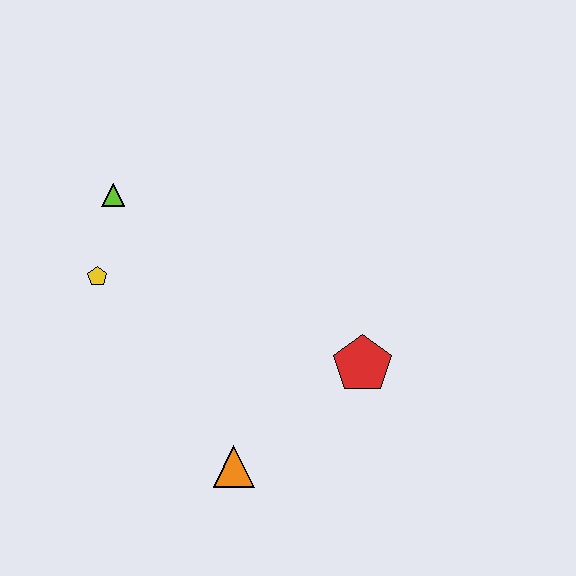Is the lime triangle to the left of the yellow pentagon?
No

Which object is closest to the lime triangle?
The yellow pentagon is closest to the lime triangle.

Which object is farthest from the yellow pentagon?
The red pentagon is farthest from the yellow pentagon.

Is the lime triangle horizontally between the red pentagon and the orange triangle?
No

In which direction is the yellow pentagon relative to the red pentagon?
The yellow pentagon is to the left of the red pentagon.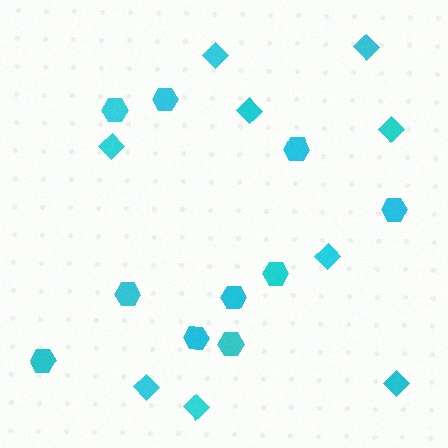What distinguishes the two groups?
There are 2 groups: one group of hexagons (10) and one group of diamonds (9).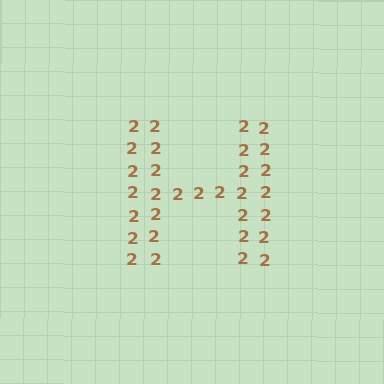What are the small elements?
The small elements are digit 2's.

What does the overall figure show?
The overall figure shows the letter H.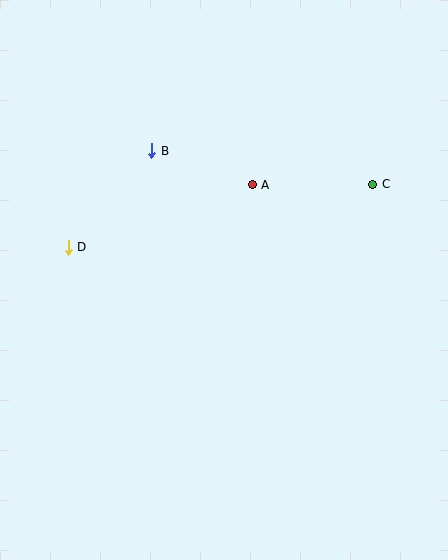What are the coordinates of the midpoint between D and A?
The midpoint between D and A is at (160, 216).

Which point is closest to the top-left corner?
Point B is closest to the top-left corner.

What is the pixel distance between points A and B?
The distance between A and B is 106 pixels.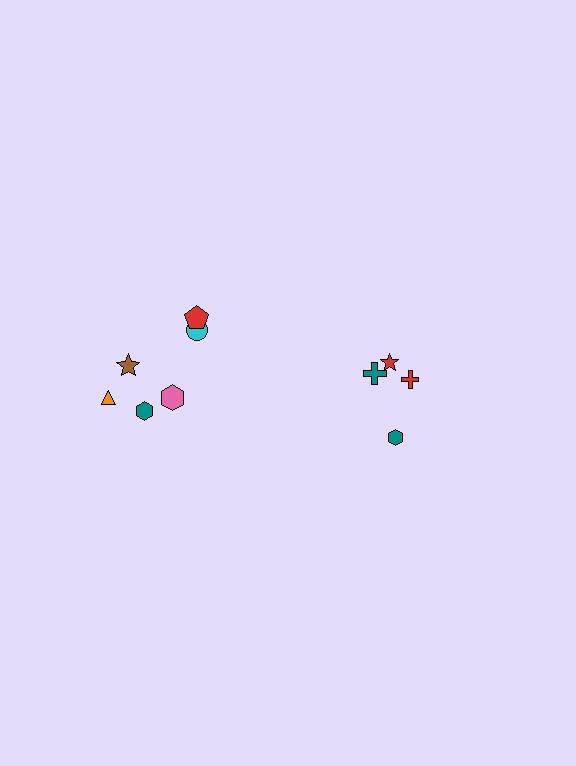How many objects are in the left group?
There are 6 objects.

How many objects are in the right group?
There are 4 objects.